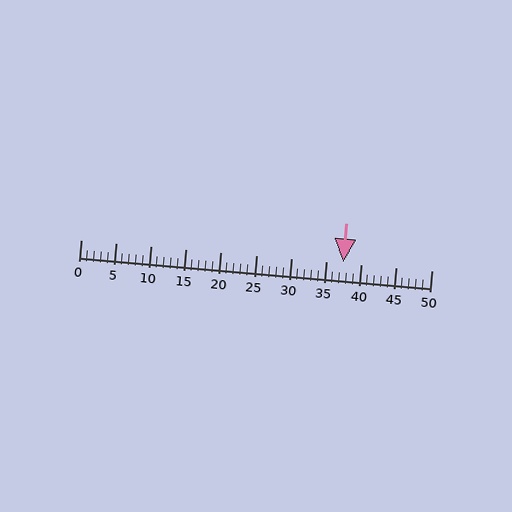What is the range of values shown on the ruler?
The ruler shows values from 0 to 50.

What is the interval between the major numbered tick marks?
The major tick marks are spaced 5 units apart.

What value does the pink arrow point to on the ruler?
The pink arrow points to approximately 37.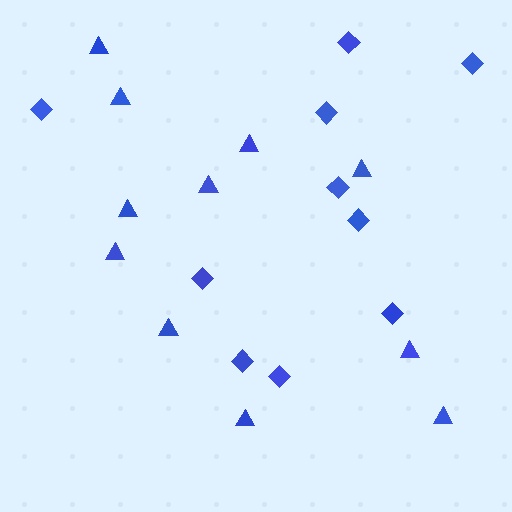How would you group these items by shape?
There are 2 groups: one group of triangles (11) and one group of diamonds (10).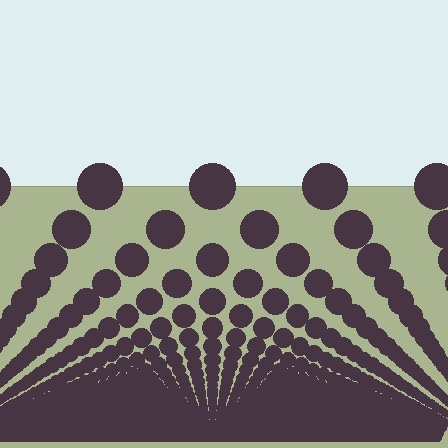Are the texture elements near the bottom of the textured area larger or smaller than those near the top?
Smaller. The gradient is inverted — elements near the bottom are smaller and denser.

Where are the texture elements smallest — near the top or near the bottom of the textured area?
Near the bottom.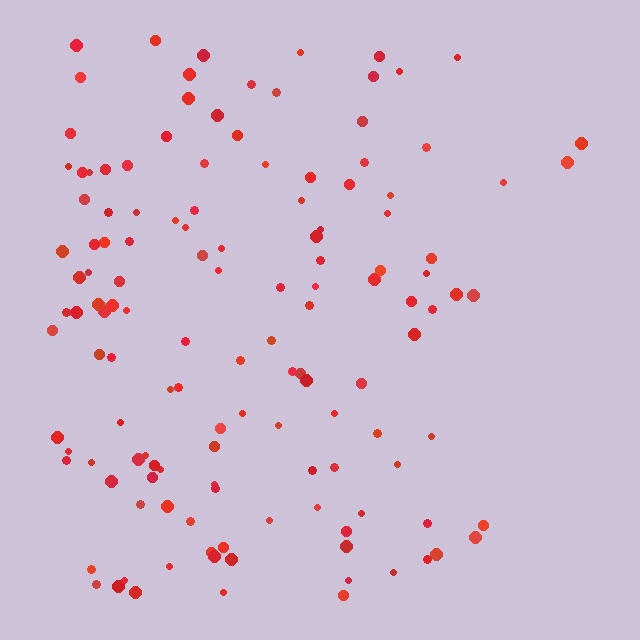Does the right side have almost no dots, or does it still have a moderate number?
Still a moderate number, just noticeably fewer than the left.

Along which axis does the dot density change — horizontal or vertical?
Horizontal.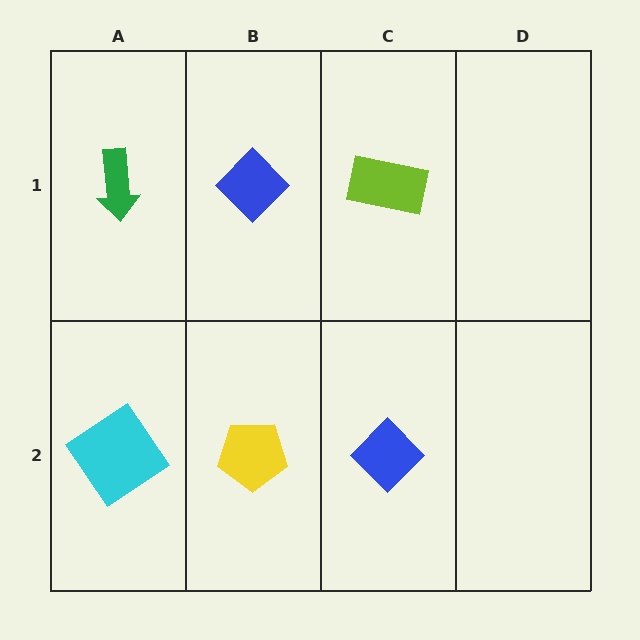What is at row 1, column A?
A green arrow.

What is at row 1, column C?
A lime rectangle.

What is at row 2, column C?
A blue diamond.